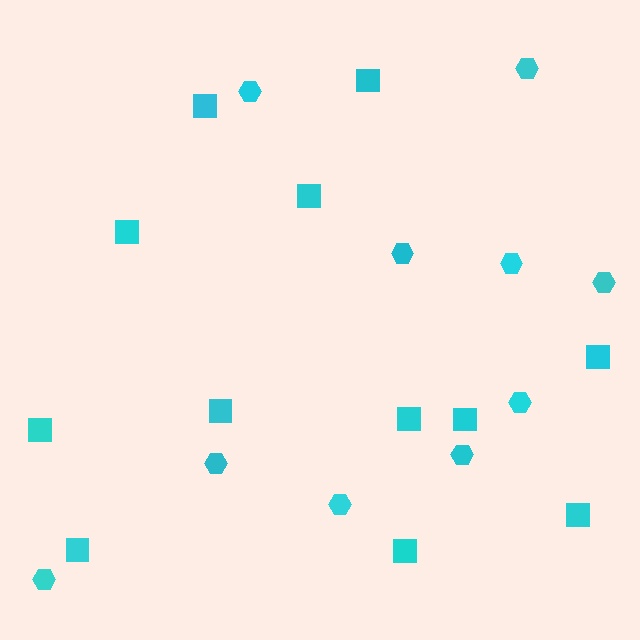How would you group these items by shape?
There are 2 groups: one group of hexagons (10) and one group of squares (12).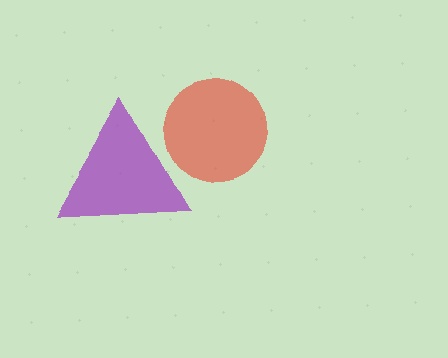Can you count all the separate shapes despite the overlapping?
Yes, there are 2 separate shapes.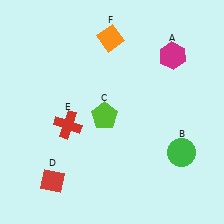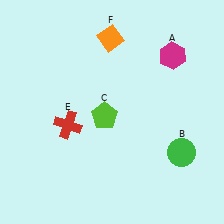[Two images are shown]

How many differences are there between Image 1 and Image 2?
There is 1 difference between the two images.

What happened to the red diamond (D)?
The red diamond (D) was removed in Image 2. It was in the bottom-left area of Image 1.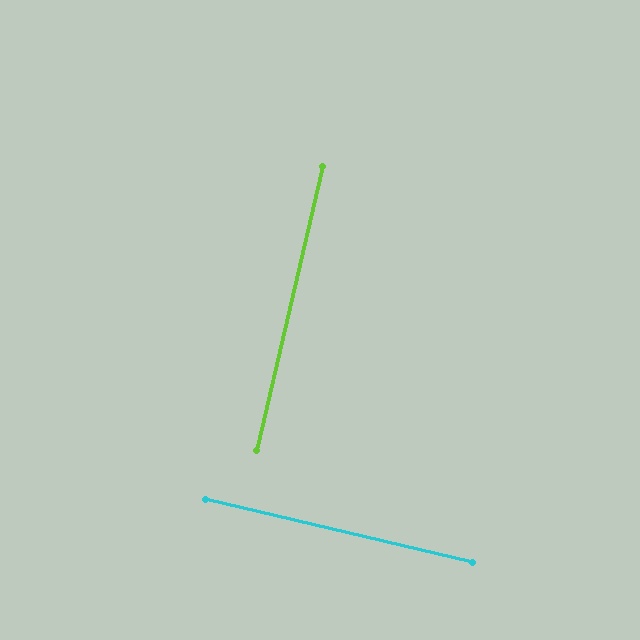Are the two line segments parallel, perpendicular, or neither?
Perpendicular — they meet at approximately 90°.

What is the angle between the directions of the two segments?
Approximately 90 degrees.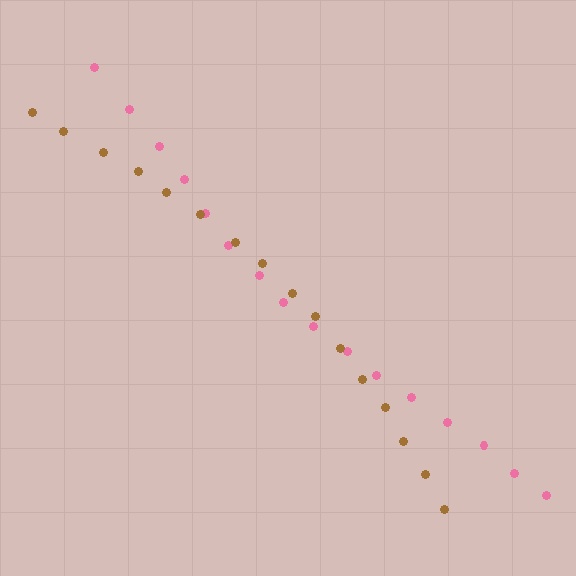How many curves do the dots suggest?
There are 2 distinct paths.